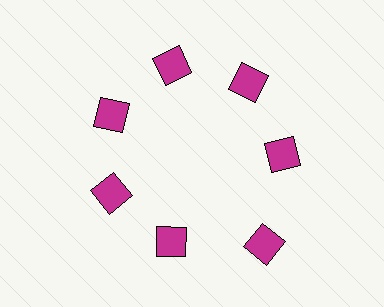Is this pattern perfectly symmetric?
No. The 7 magenta squares are arranged in a ring, but one element near the 5 o'clock position is pushed outward from the center, breaking the 7-fold rotational symmetry.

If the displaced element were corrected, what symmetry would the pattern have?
It would have 7-fold rotational symmetry — the pattern would map onto itself every 51 degrees.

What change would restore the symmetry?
The symmetry would be restored by moving it inward, back onto the ring so that all 7 squares sit at equal angles and equal distance from the center.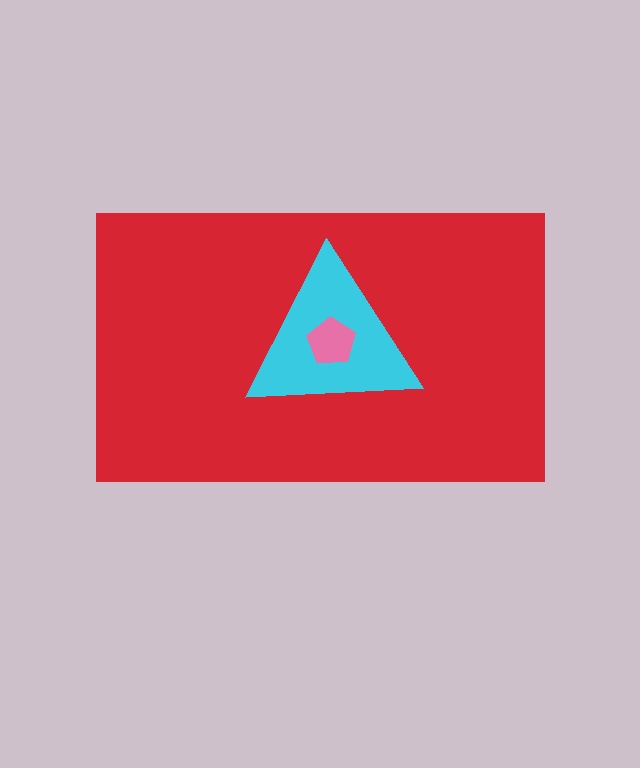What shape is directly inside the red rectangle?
The cyan triangle.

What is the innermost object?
The pink pentagon.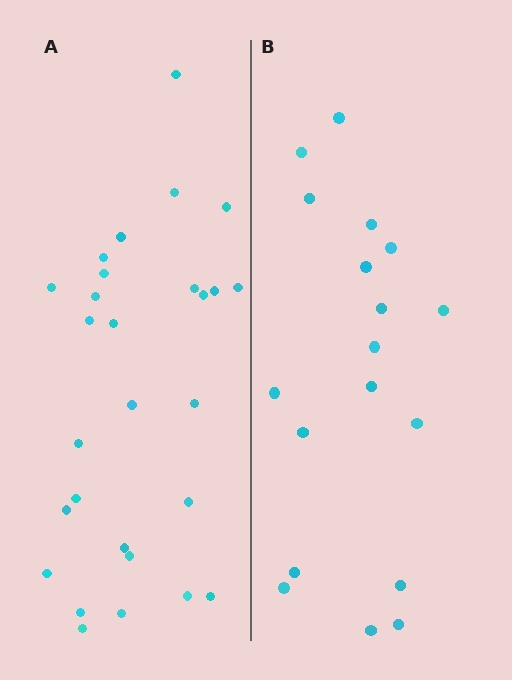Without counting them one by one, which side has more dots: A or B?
Region A (the left region) has more dots.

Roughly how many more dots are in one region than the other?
Region A has roughly 10 or so more dots than region B.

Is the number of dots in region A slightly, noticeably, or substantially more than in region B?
Region A has substantially more. The ratio is roughly 1.6 to 1.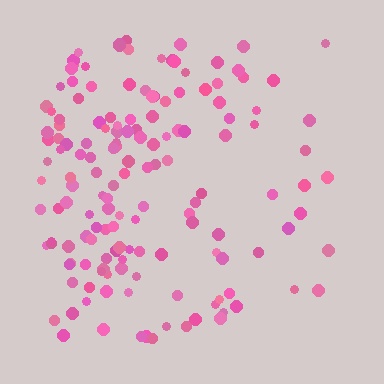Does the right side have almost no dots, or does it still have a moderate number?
Still a moderate number, just noticeably fewer than the left.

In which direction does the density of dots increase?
From right to left, with the left side densest.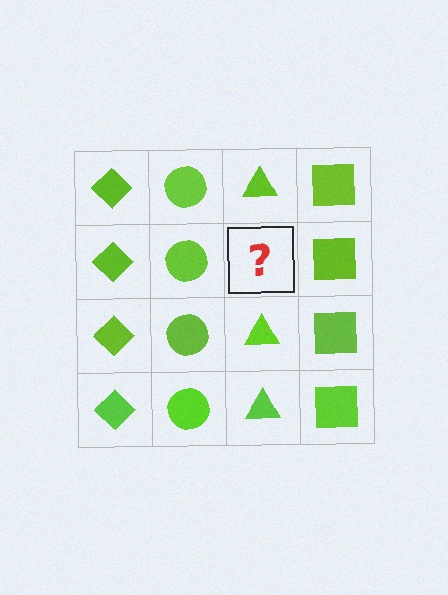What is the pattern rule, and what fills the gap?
The rule is that each column has a consistent shape. The gap should be filled with a lime triangle.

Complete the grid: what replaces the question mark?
The question mark should be replaced with a lime triangle.